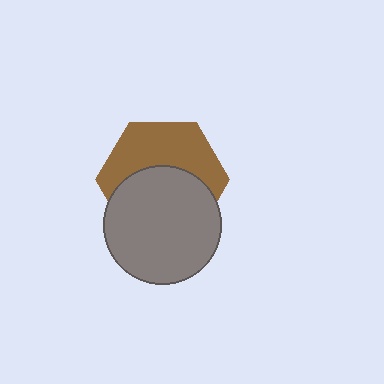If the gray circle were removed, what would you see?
You would see the complete brown hexagon.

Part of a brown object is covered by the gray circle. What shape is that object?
It is a hexagon.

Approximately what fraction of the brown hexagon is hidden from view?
Roughly 52% of the brown hexagon is hidden behind the gray circle.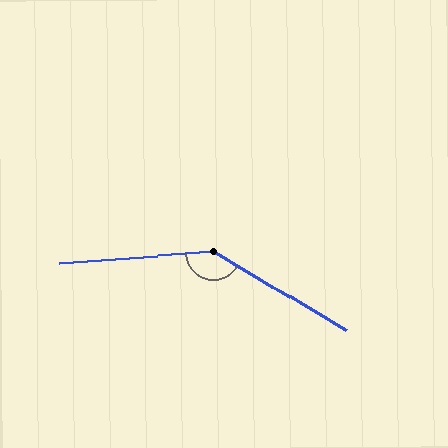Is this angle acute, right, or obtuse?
It is obtuse.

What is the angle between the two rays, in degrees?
Approximately 145 degrees.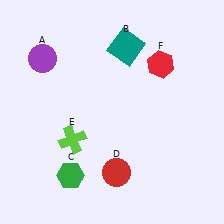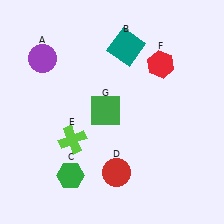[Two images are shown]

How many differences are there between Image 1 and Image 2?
There is 1 difference between the two images.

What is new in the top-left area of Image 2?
A green square (G) was added in the top-left area of Image 2.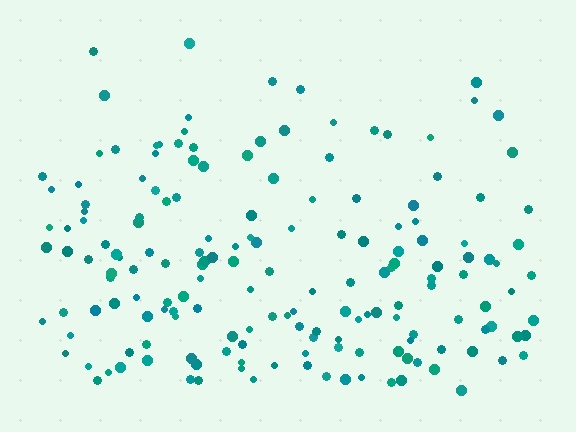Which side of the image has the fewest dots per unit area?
The top.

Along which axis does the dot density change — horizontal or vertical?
Vertical.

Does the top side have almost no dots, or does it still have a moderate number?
Still a moderate number, just noticeably fewer than the bottom.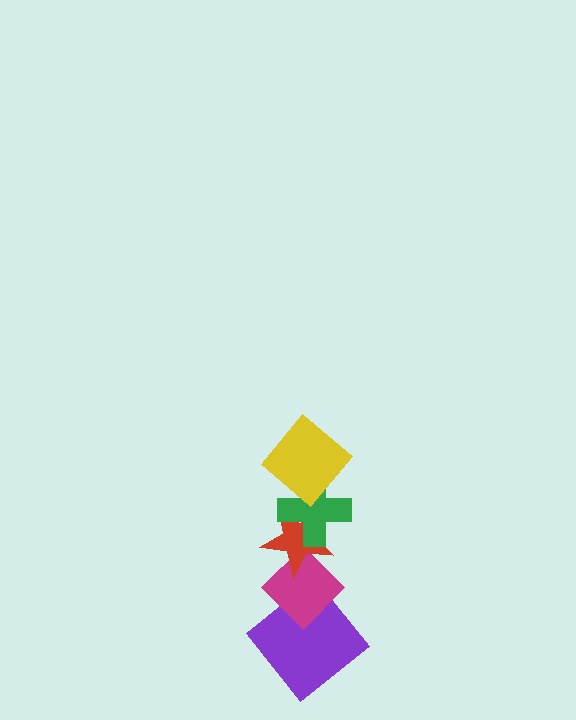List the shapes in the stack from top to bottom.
From top to bottom: the yellow diamond, the green cross, the red star, the magenta diamond, the purple diamond.